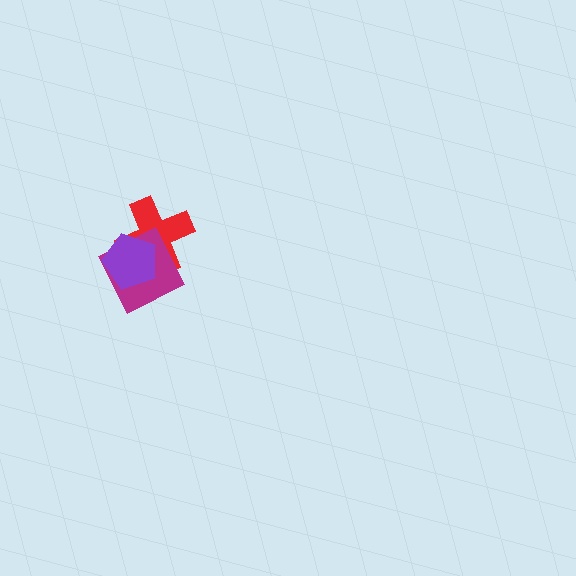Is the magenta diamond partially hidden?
Yes, it is partially covered by another shape.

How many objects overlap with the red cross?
2 objects overlap with the red cross.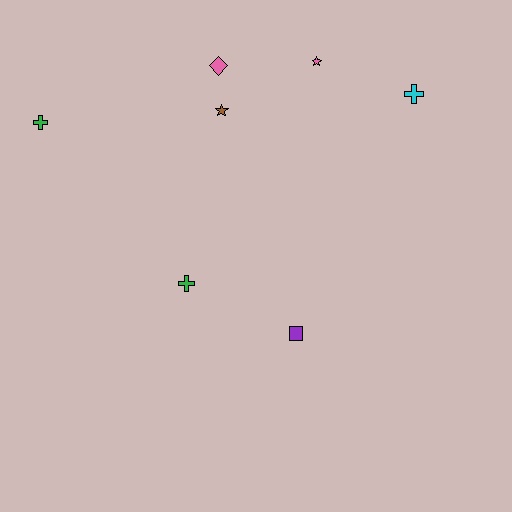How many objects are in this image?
There are 7 objects.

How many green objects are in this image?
There are 2 green objects.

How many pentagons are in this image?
There are no pentagons.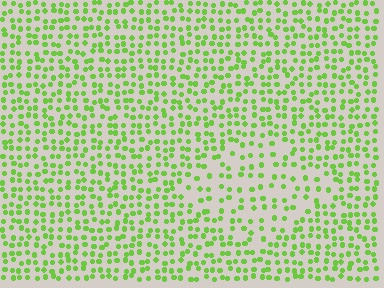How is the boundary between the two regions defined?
The boundary is defined by a change in element density (approximately 1.8x ratio). All elements are the same color, size, and shape.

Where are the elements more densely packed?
The elements are more densely packed outside the diamond boundary.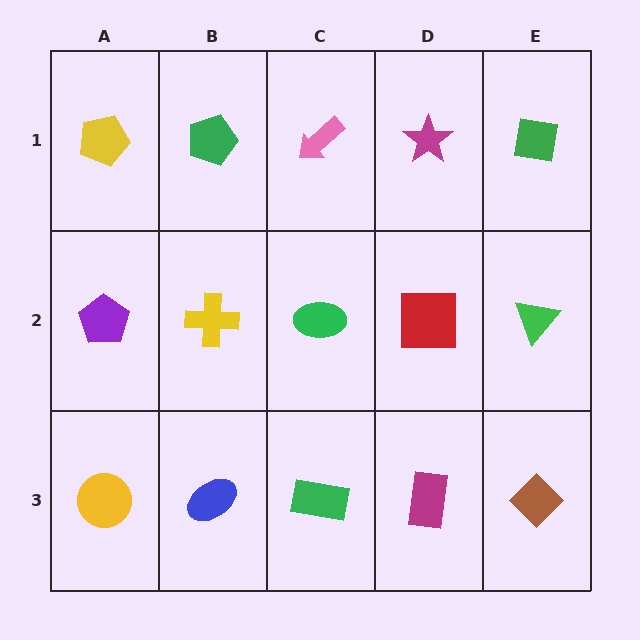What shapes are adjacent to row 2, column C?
A pink arrow (row 1, column C), a green rectangle (row 3, column C), a yellow cross (row 2, column B), a red square (row 2, column D).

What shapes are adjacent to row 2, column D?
A magenta star (row 1, column D), a magenta rectangle (row 3, column D), a green ellipse (row 2, column C), a green triangle (row 2, column E).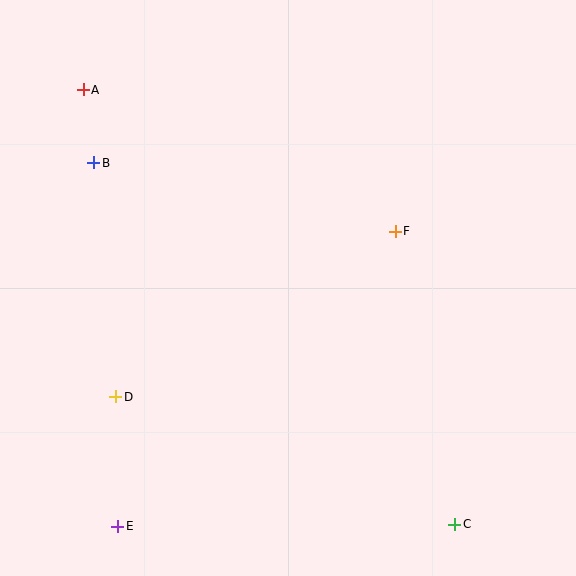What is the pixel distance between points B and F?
The distance between B and F is 309 pixels.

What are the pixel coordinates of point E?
Point E is at (118, 526).